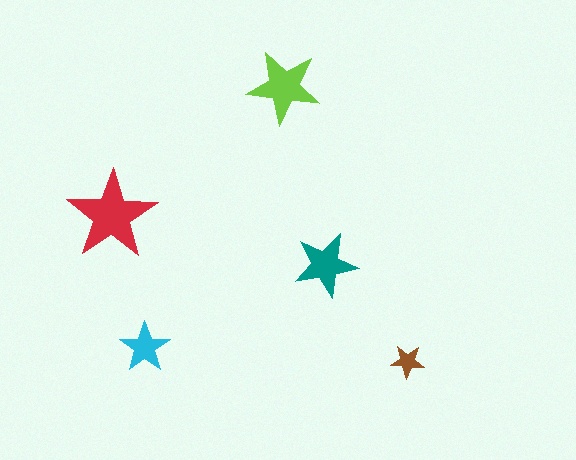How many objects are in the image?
There are 5 objects in the image.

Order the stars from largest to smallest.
the red one, the lime one, the teal one, the cyan one, the brown one.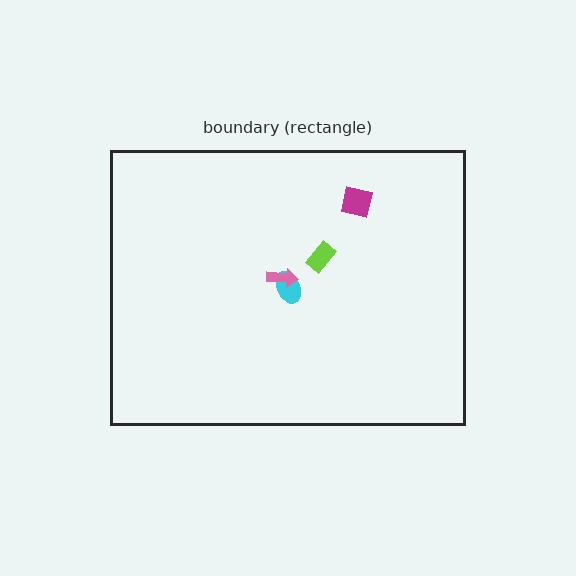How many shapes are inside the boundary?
4 inside, 0 outside.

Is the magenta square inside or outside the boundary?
Inside.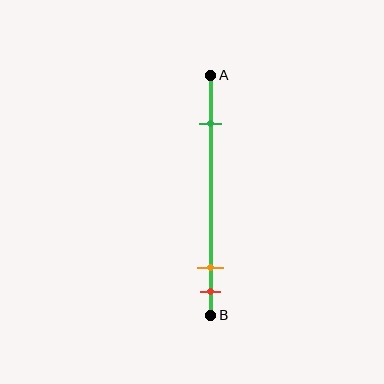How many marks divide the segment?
There are 3 marks dividing the segment.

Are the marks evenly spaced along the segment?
No, the marks are not evenly spaced.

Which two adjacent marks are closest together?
The orange and red marks are the closest adjacent pair.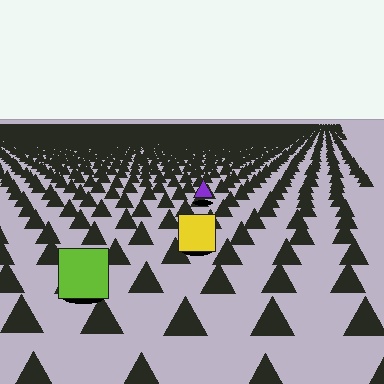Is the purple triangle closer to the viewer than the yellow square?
No. The yellow square is closer — you can tell from the texture gradient: the ground texture is coarser near it.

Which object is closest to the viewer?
The lime square is closest. The texture marks near it are larger and more spread out.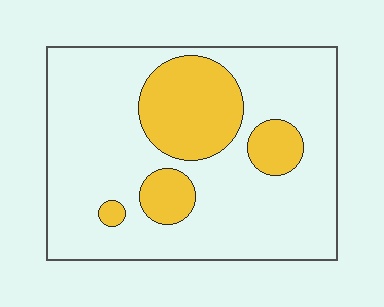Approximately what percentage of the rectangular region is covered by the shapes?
Approximately 25%.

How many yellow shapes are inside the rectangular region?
4.